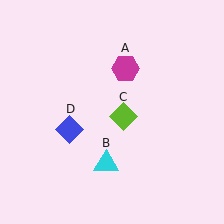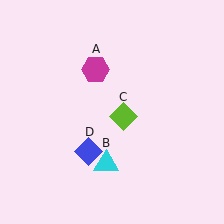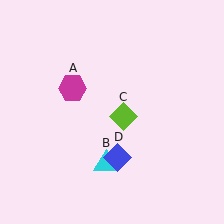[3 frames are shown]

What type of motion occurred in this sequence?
The magenta hexagon (object A), blue diamond (object D) rotated counterclockwise around the center of the scene.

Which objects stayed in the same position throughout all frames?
Cyan triangle (object B) and lime diamond (object C) remained stationary.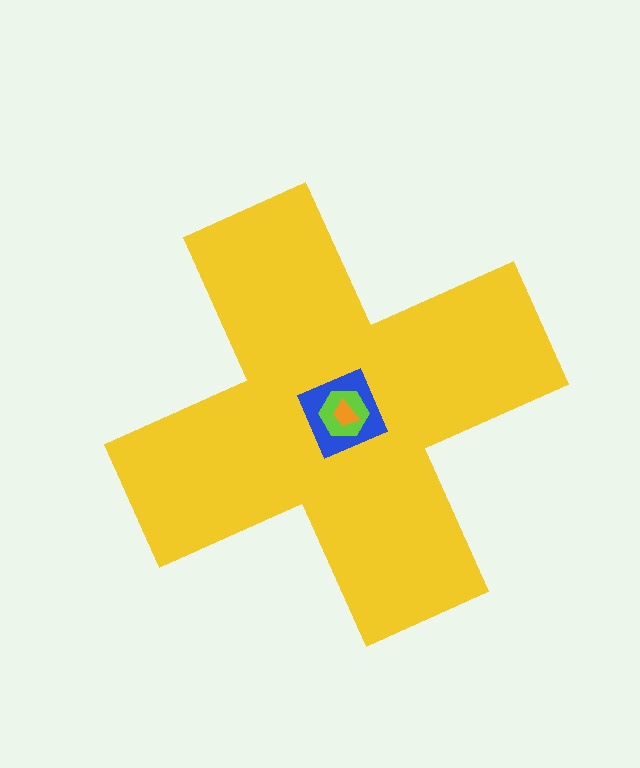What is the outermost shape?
The yellow cross.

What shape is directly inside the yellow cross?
The blue square.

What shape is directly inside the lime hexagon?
The orange trapezoid.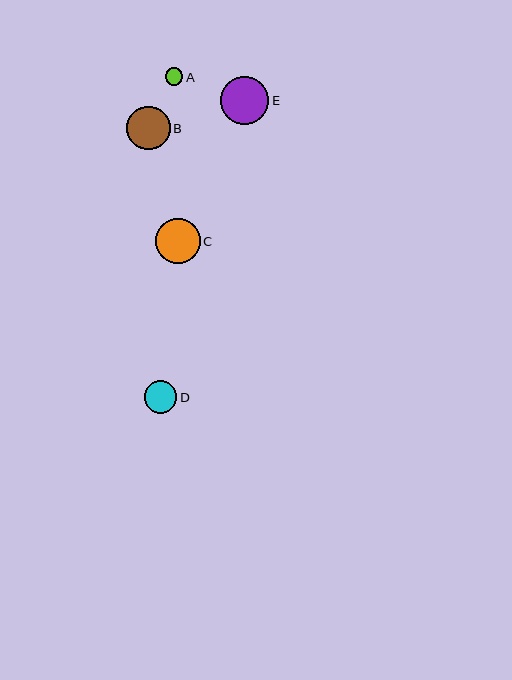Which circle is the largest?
Circle E is the largest with a size of approximately 48 pixels.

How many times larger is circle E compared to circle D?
Circle E is approximately 1.5 times the size of circle D.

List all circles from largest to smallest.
From largest to smallest: E, C, B, D, A.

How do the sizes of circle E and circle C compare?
Circle E and circle C are approximately the same size.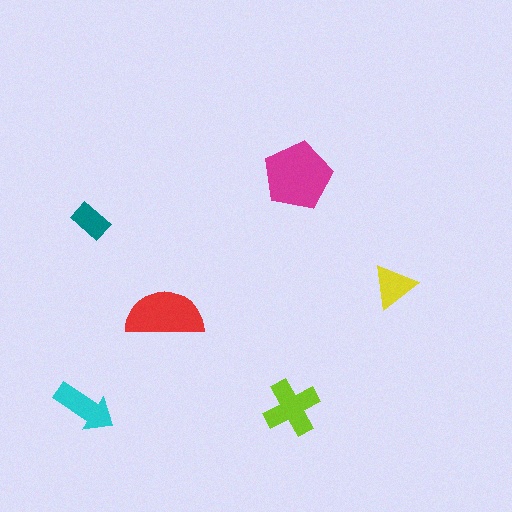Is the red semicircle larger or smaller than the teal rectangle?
Larger.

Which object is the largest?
The magenta pentagon.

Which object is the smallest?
The teal rectangle.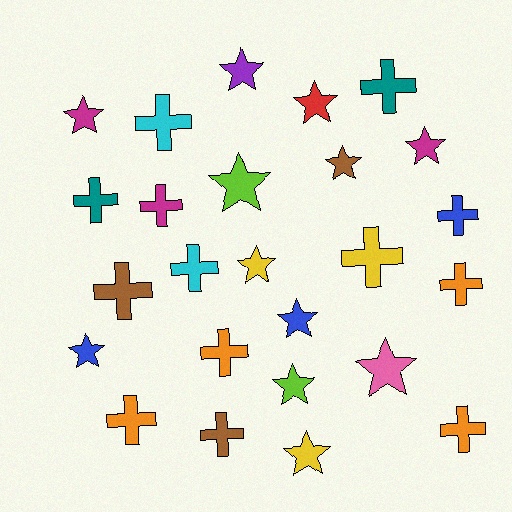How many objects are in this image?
There are 25 objects.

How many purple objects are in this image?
There is 1 purple object.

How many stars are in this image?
There are 12 stars.